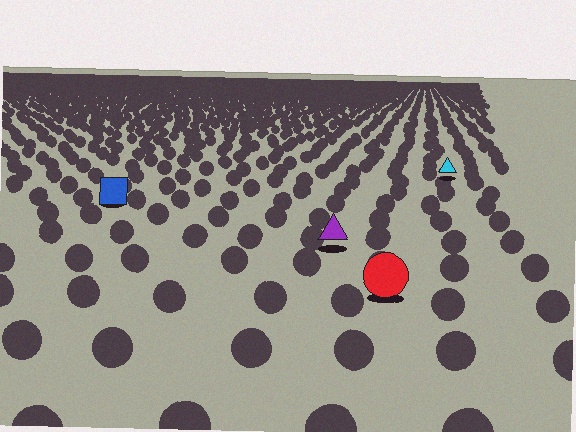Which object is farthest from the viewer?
The cyan triangle is farthest from the viewer. It appears smaller and the ground texture around it is denser.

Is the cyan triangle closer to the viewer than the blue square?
No. The blue square is closer — you can tell from the texture gradient: the ground texture is coarser near it.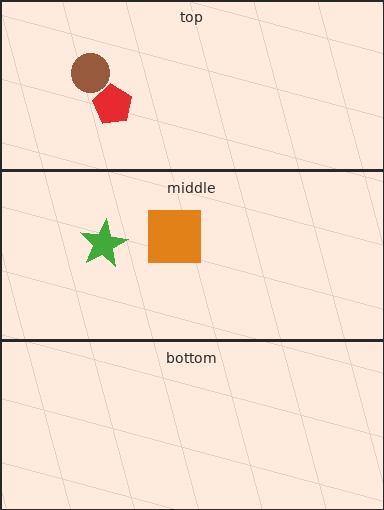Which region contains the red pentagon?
The top region.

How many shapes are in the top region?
2.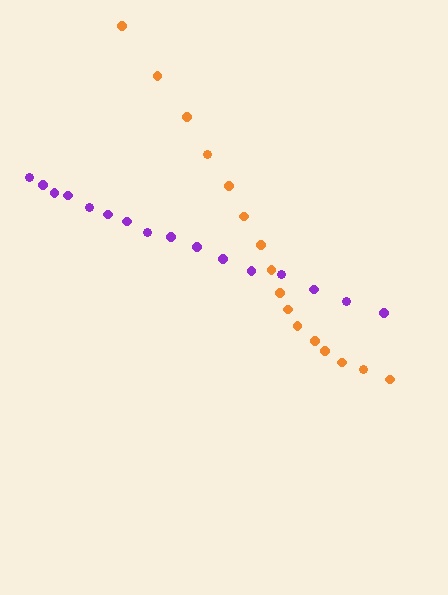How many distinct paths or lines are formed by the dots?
There are 2 distinct paths.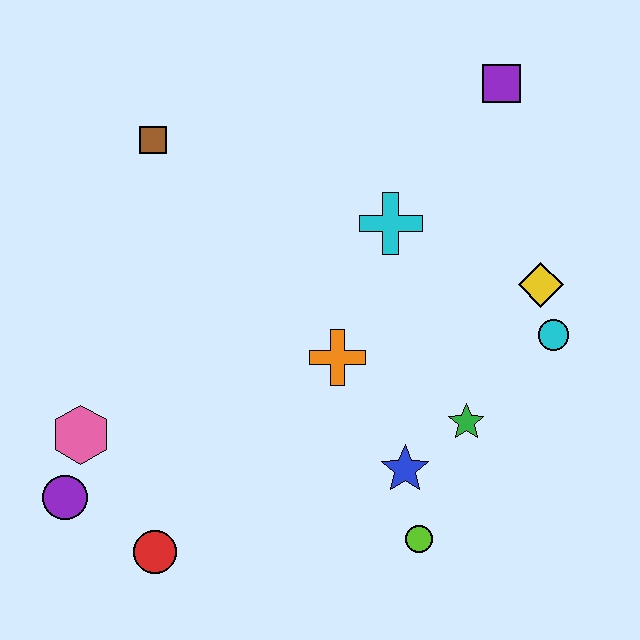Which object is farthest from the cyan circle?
The purple circle is farthest from the cyan circle.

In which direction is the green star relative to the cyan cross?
The green star is below the cyan cross.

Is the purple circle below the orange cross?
Yes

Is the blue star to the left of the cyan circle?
Yes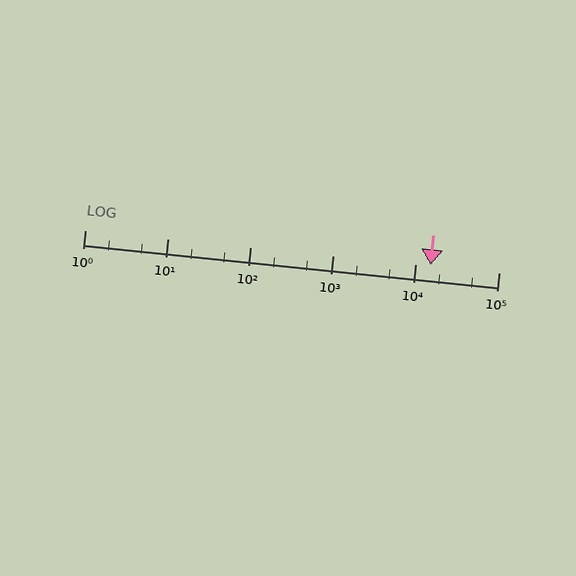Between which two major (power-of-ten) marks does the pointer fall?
The pointer is between 10000 and 100000.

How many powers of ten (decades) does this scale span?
The scale spans 5 decades, from 1 to 100000.